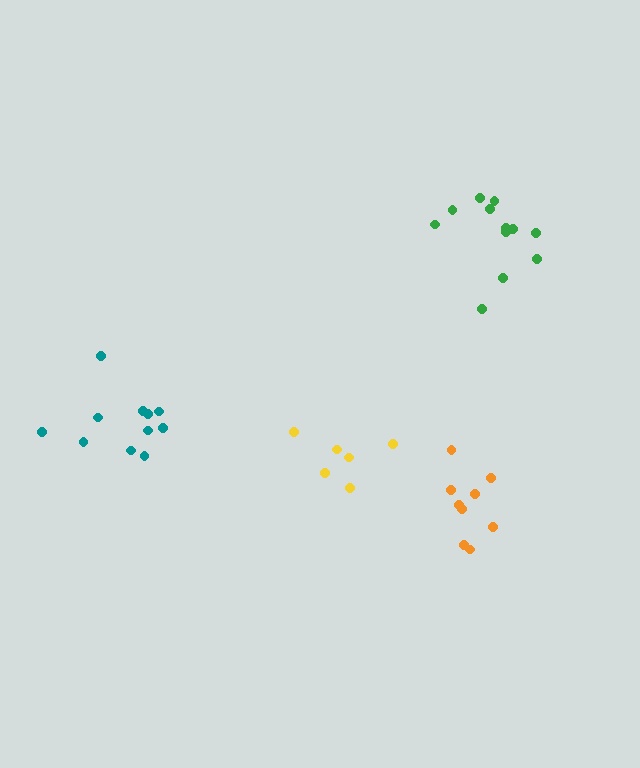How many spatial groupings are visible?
There are 4 spatial groupings.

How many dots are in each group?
Group 1: 9 dots, Group 2: 6 dots, Group 3: 12 dots, Group 4: 11 dots (38 total).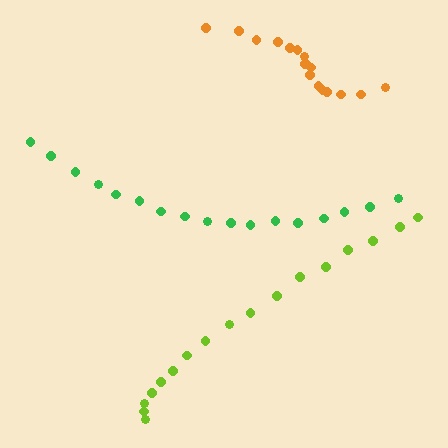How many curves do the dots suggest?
There are 3 distinct paths.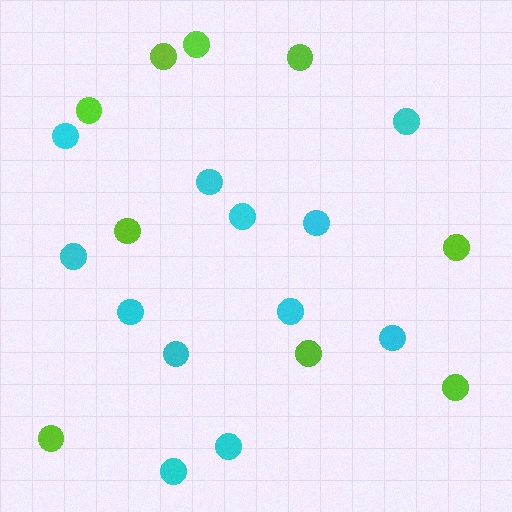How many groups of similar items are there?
There are 2 groups: one group of lime circles (9) and one group of cyan circles (12).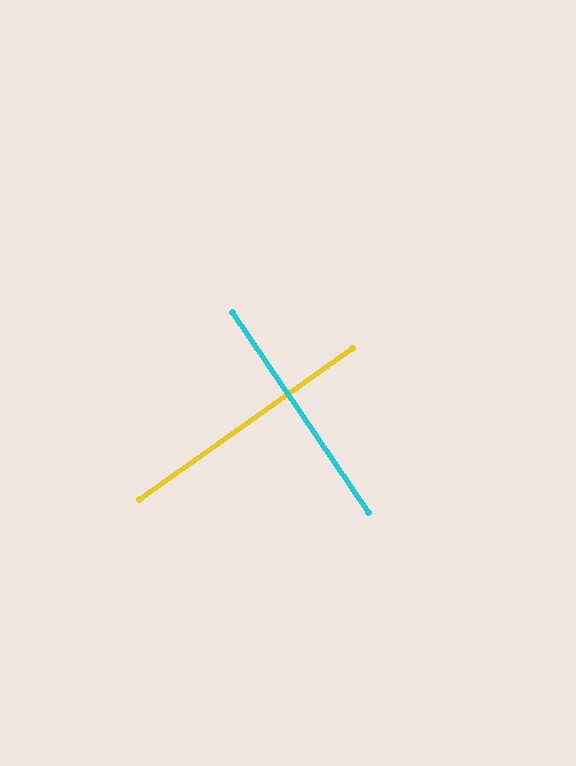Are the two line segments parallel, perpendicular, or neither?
Perpendicular — they meet at approximately 89°.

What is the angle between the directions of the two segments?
Approximately 89 degrees.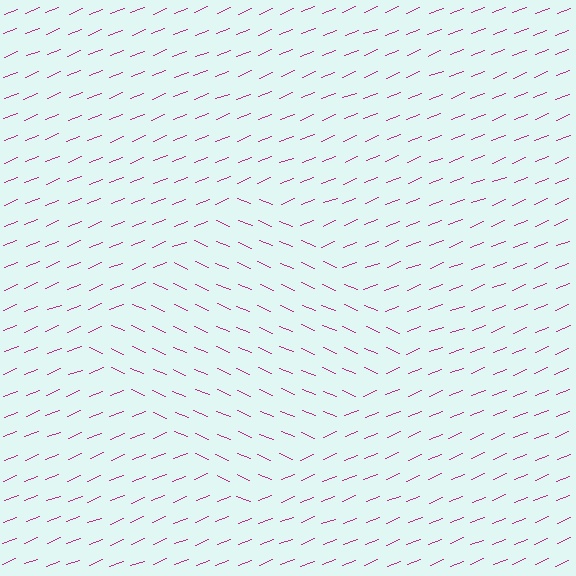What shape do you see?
I see a diamond.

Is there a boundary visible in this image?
Yes, there is a texture boundary formed by a change in line orientation.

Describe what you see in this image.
The image is filled with small magenta line segments. A diamond region in the image has lines oriented differently from the surrounding lines, creating a visible texture boundary.